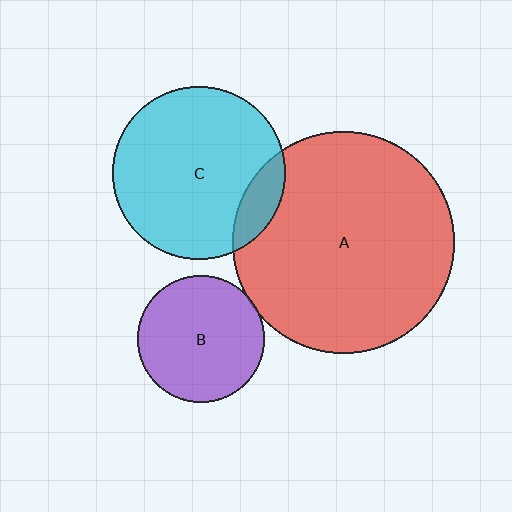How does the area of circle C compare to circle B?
Approximately 1.9 times.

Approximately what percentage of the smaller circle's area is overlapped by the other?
Approximately 10%.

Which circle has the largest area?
Circle A (red).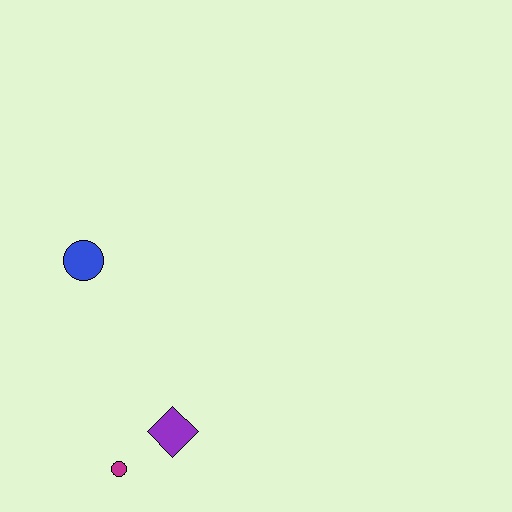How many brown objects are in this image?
There are no brown objects.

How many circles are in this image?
There are 2 circles.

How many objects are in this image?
There are 3 objects.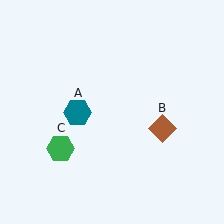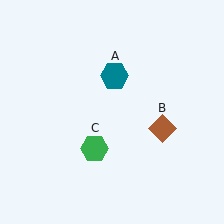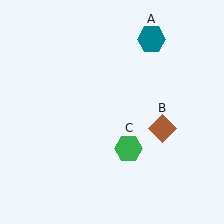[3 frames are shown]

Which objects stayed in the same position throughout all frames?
Brown diamond (object B) remained stationary.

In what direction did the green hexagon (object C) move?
The green hexagon (object C) moved right.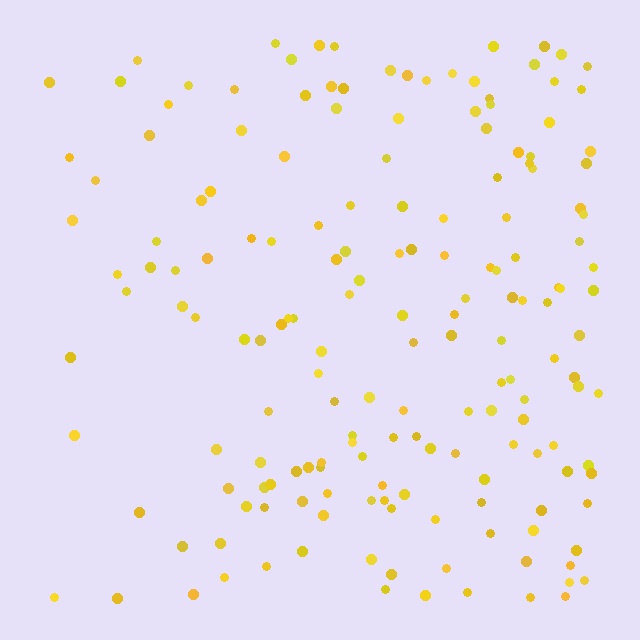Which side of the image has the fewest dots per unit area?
The left.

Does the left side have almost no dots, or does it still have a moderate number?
Still a moderate number, just noticeably fewer than the right.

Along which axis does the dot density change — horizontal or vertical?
Horizontal.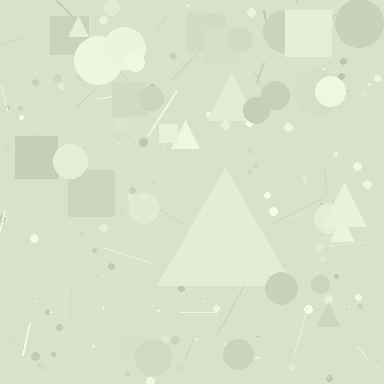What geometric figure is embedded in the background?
A triangle is embedded in the background.